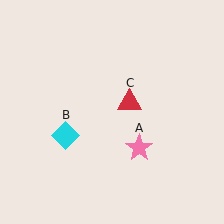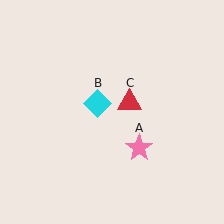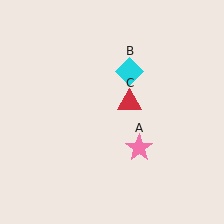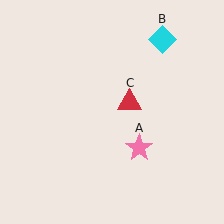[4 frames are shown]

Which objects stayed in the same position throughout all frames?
Pink star (object A) and red triangle (object C) remained stationary.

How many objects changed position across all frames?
1 object changed position: cyan diamond (object B).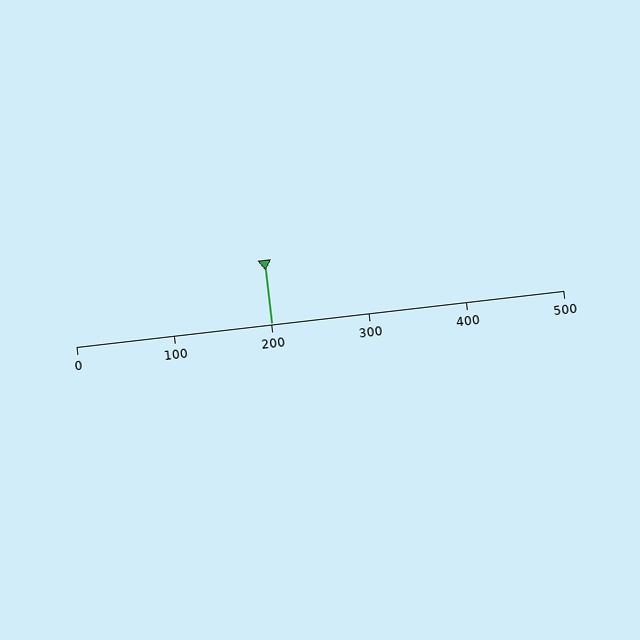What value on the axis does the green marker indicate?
The marker indicates approximately 200.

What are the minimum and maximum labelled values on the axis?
The axis runs from 0 to 500.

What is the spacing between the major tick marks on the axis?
The major ticks are spaced 100 apart.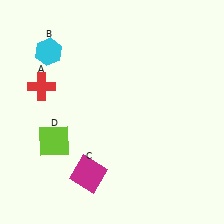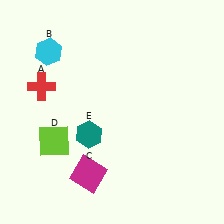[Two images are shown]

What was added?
A teal hexagon (E) was added in Image 2.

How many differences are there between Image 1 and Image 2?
There is 1 difference between the two images.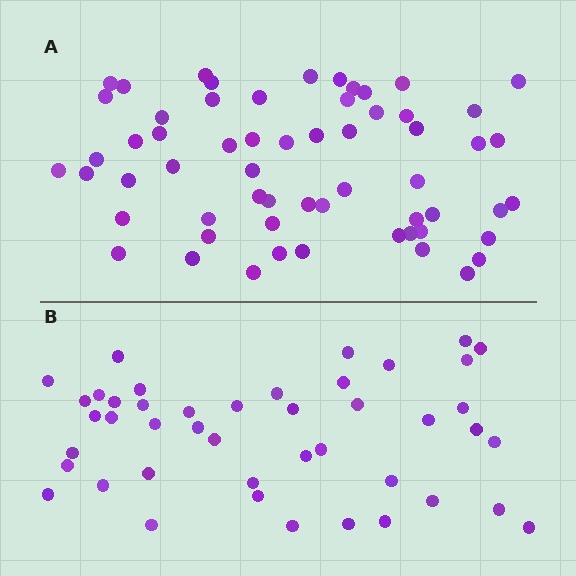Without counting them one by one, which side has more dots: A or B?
Region A (the top region) has more dots.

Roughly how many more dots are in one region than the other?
Region A has approximately 15 more dots than region B.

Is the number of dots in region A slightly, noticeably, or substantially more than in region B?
Region A has noticeably more, but not dramatically so. The ratio is roughly 1.4 to 1.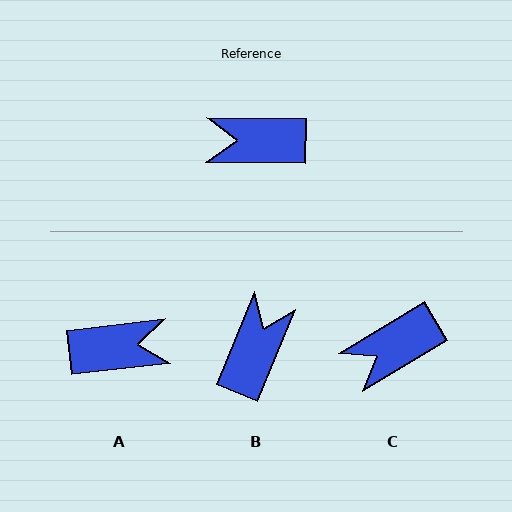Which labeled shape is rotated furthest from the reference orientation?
A, about 173 degrees away.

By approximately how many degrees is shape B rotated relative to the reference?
Approximately 112 degrees clockwise.